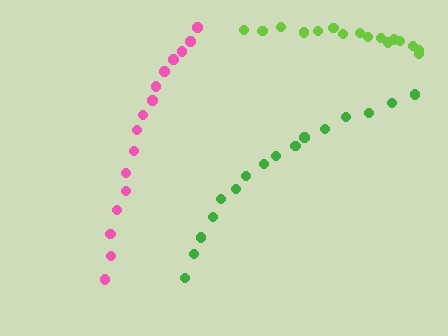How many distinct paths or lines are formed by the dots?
There are 3 distinct paths.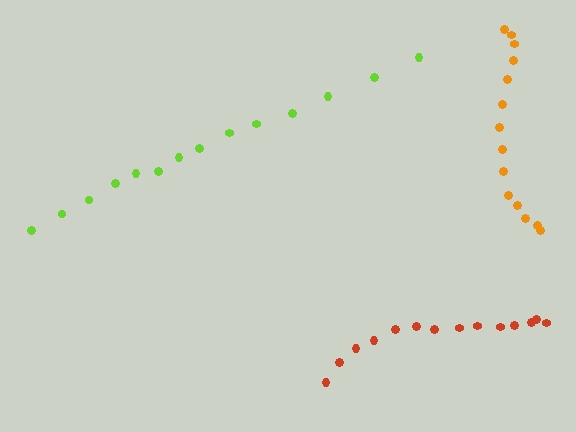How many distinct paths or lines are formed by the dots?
There are 3 distinct paths.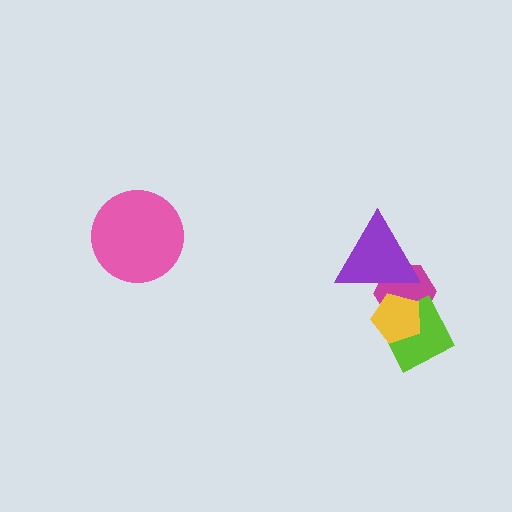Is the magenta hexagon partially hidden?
Yes, it is partially covered by another shape.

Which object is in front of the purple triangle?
The yellow pentagon is in front of the purple triangle.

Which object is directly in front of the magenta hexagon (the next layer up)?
The lime diamond is directly in front of the magenta hexagon.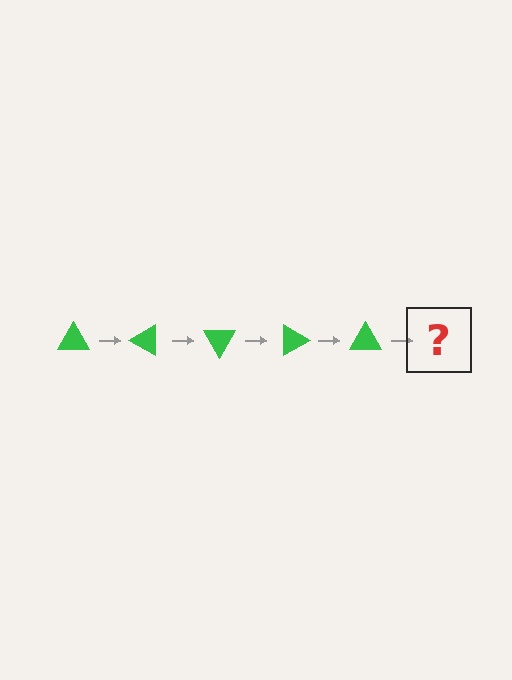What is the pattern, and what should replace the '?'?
The pattern is that the triangle rotates 30 degrees each step. The '?' should be a green triangle rotated 150 degrees.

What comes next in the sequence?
The next element should be a green triangle rotated 150 degrees.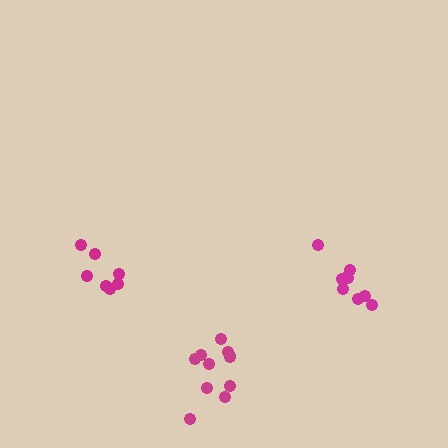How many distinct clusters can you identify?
There are 3 distinct clusters.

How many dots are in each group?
Group 1: 9 dots, Group 2: 10 dots, Group 3: 7 dots (26 total).